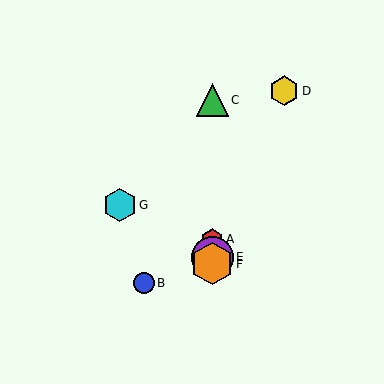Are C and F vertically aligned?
Yes, both are at x≈212.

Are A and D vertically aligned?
No, A is at x≈212 and D is at x≈284.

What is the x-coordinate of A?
Object A is at x≈212.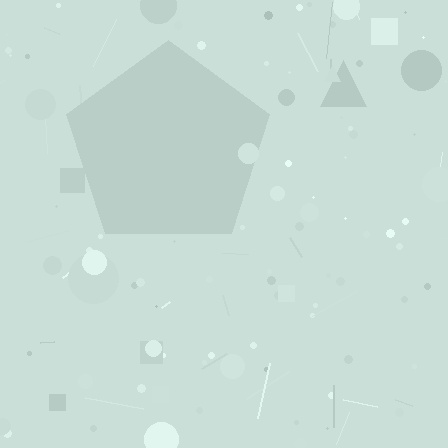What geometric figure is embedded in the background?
A pentagon is embedded in the background.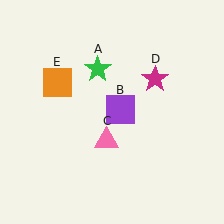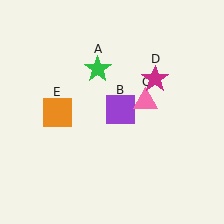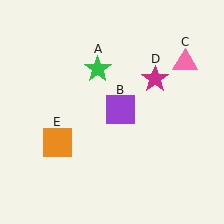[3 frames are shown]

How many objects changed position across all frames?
2 objects changed position: pink triangle (object C), orange square (object E).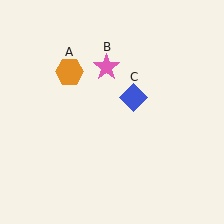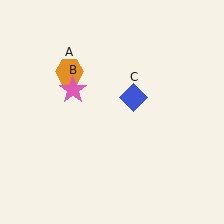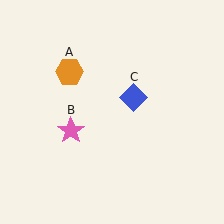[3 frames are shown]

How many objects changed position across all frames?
1 object changed position: pink star (object B).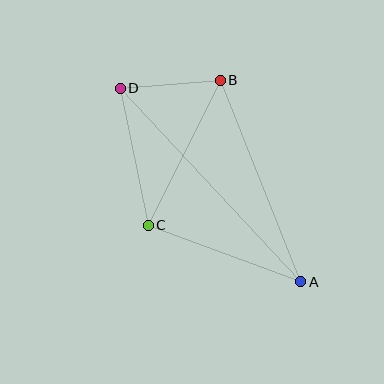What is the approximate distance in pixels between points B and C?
The distance between B and C is approximately 162 pixels.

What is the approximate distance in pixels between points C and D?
The distance between C and D is approximately 139 pixels.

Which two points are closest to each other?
Points B and D are closest to each other.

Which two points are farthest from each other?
Points A and D are farthest from each other.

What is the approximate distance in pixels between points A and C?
The distance between A and C is approximately 163 pixels.